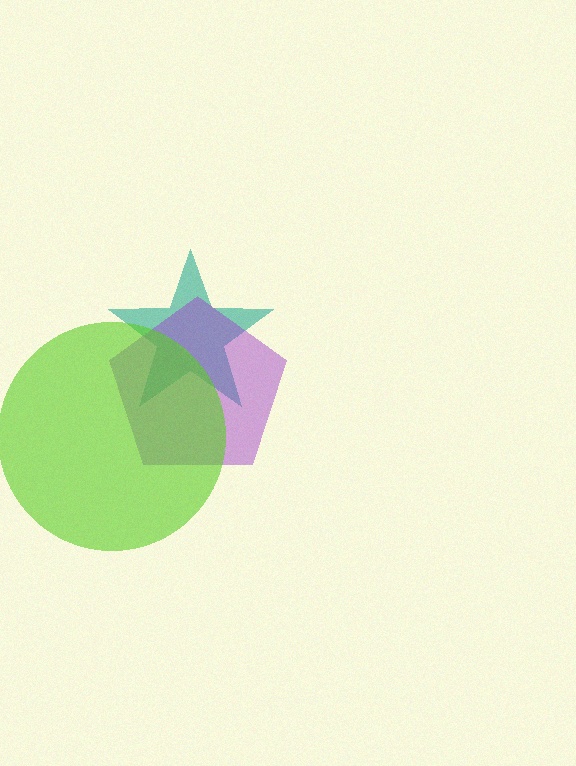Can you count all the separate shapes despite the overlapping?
Yes, there are 3 separate shapes.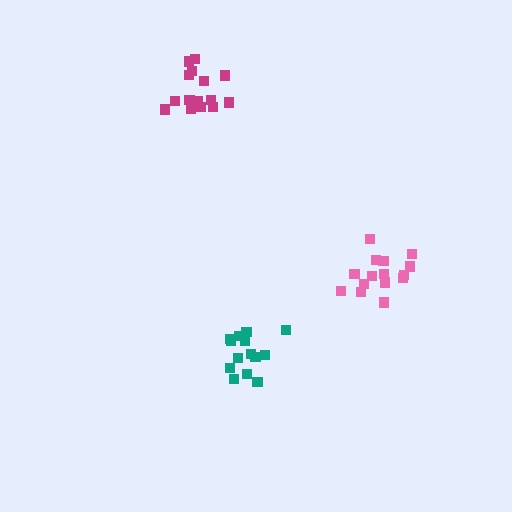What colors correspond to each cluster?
The clusters are colored: teal, pink, magenta.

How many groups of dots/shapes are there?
There are 3 groups.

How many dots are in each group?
Group 1: 14 dots, Group 2: 15 dots, Group 3: 15 dots (44 total).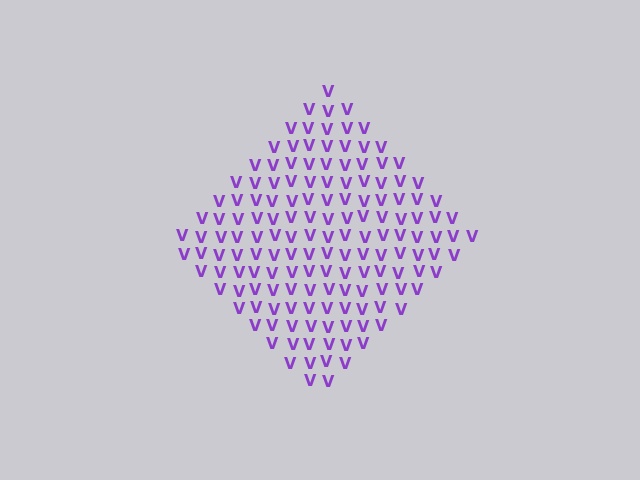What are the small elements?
The small elements are letter V's.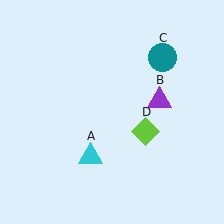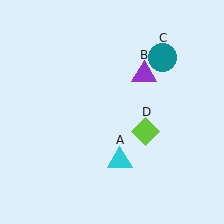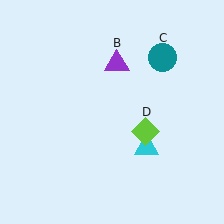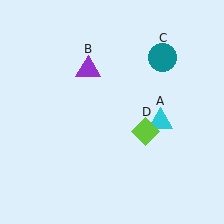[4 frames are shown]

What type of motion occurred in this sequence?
The cyan triangle (object A), purple triangle (object B) rotated counterclockwise around the center of the scene.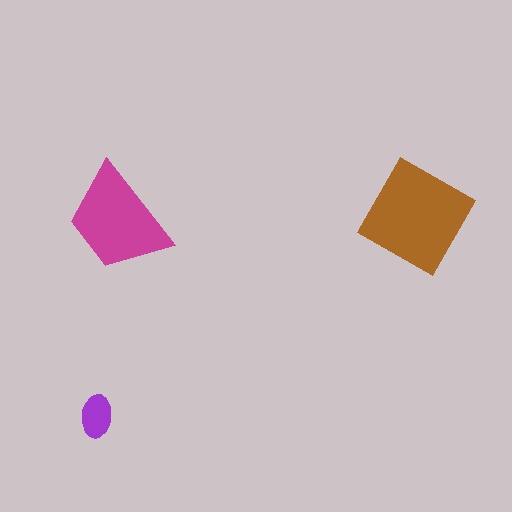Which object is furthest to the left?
The purple ellipse is leftmost.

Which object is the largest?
The brown square.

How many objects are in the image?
There are 3 objects in the image.